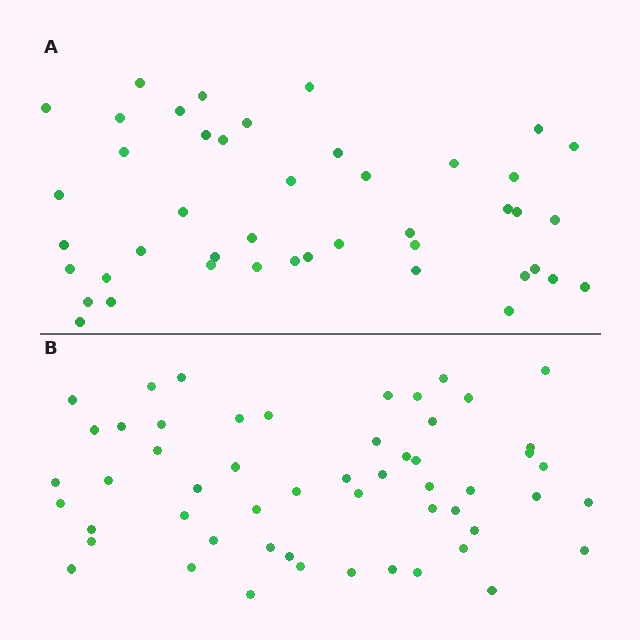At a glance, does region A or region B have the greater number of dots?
Region B (the bottom region) has more dots.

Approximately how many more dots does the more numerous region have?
Region B has roughly 10 or so more dots than region A.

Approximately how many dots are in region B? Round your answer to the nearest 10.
About 50 dots. (The exact count is 54, which rounds to 50.)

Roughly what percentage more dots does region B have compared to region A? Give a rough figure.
About 25% more.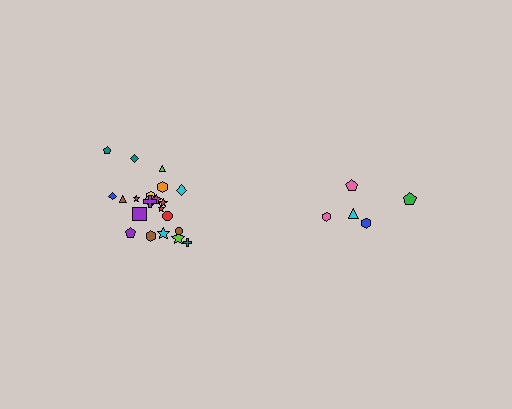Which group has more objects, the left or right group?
The left group.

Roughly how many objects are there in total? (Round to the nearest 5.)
Roughly 25 objects in total.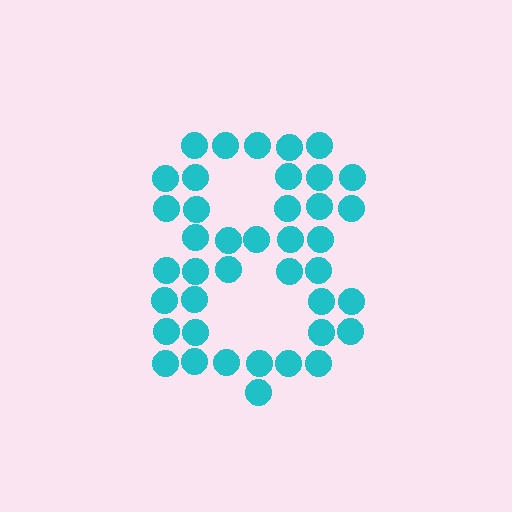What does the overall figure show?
The overall figure shows the digit 8.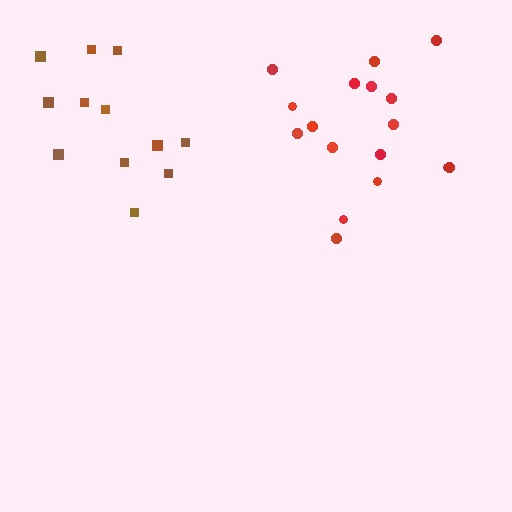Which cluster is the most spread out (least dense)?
Brown.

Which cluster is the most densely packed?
Red.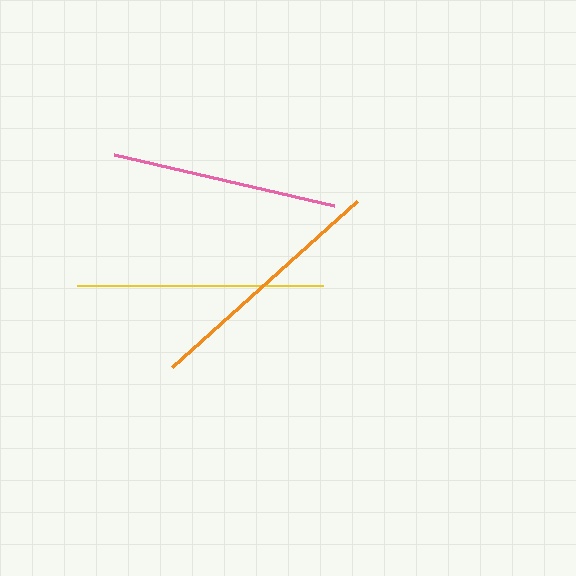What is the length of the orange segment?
The orange segment is approximately 249 pixels long.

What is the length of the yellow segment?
The yellow segment is approximately 246 pixels long.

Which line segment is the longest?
The orange line is the longest at approximately 249 pixels.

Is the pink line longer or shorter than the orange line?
The orange line is longer than the pink line.